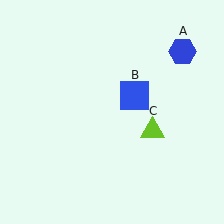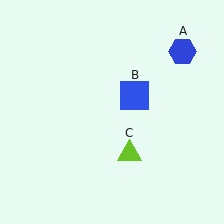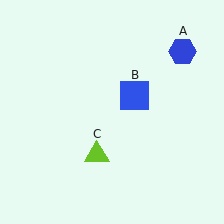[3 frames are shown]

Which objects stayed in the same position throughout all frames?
Blue hexagon (object A) and blue square (object B) remained stationary.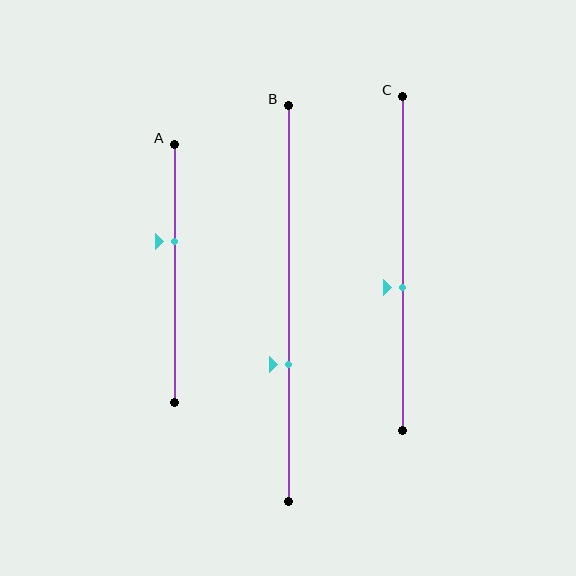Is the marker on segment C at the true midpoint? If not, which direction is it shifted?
No, the marker on segment C is shifted downward by about 7% of the segment length.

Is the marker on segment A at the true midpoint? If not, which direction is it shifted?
No, the marker on segment A is shifted upward by about 12% of the segment length.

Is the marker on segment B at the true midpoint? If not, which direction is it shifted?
No, the marker on segment B is shifted downward by about 15% of the segment length.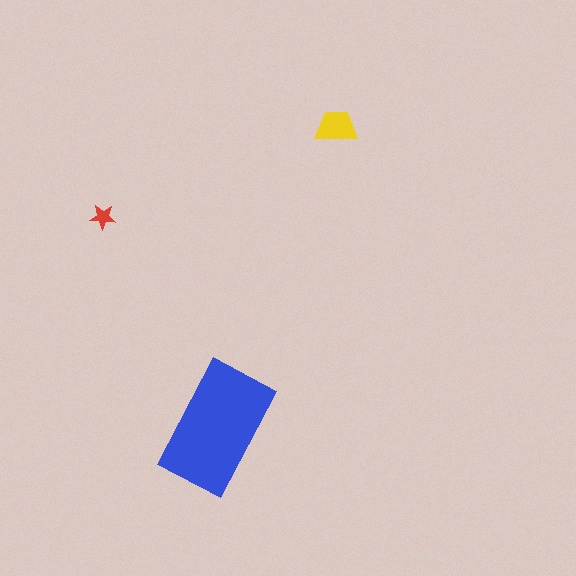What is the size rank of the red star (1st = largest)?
3rd.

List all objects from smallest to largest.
The red star, the yellow trapezoid, the blue rectangle.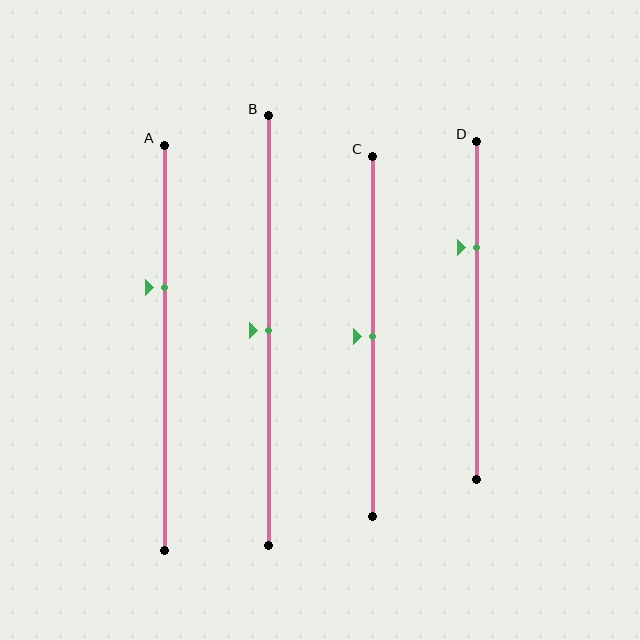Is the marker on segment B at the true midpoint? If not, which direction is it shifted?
Yes, the marker on segment B is at the true midpoint.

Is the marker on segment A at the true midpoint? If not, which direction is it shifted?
No, the marker on segment A is shifted upward by about 15% of the segment length.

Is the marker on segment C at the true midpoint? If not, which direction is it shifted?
Yes, the marker on segment C is at the true midpoint.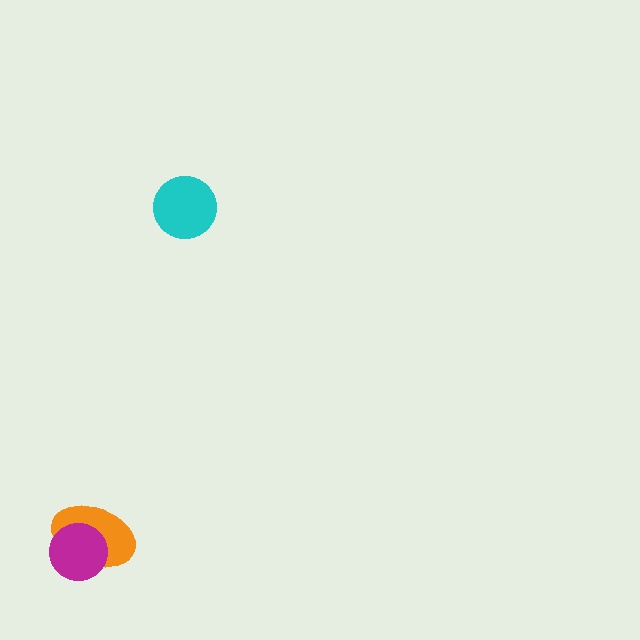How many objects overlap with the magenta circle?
1 object overlaps with the magenta circle.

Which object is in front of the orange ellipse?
The magenta circle is in front of the orange ellipse.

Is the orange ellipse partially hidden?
Yes, it is partially covered by another shape.